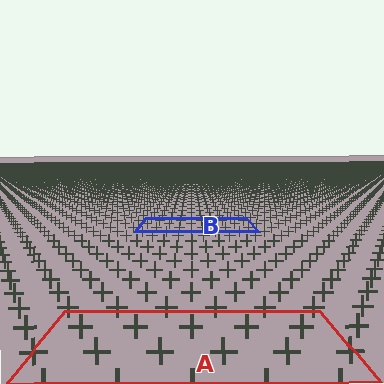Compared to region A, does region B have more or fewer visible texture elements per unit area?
Region B has more texture elements per unit area — they are packed more densely because it is farther away.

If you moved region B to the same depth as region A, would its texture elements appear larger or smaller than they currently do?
They would appear larger. At a closer depth, the same texture elements are projected at a bigger on-screen size.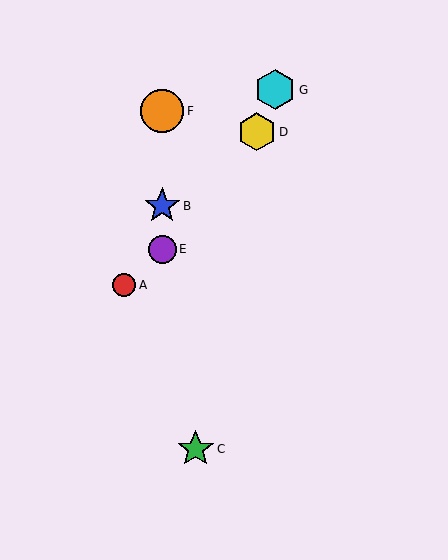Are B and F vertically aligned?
Yes, both are at x≈162.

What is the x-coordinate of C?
Object C is at x≈196.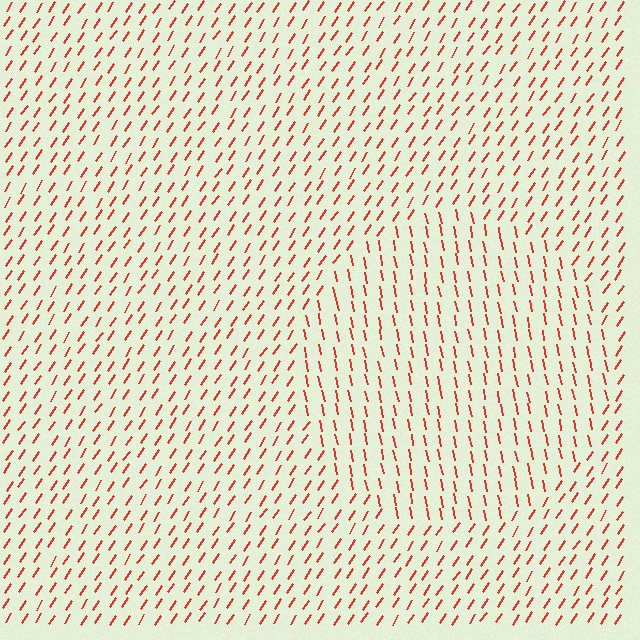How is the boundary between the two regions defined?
The boundary is defined purely by a change in line orientation (approximately 45 degrees difference). All lines are the same color and thickness.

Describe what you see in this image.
The image is filled with small red line segments. A circle region in the image has lines oriented differently from the surrounding lines, creating a visible texture boundary.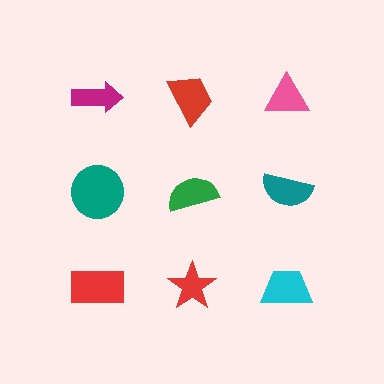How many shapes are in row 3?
3 shapes.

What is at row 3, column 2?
A red star.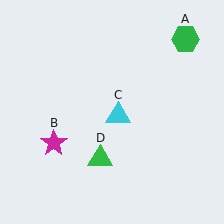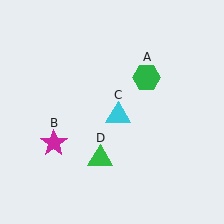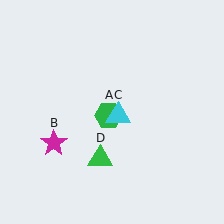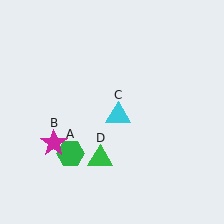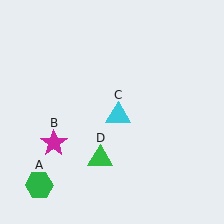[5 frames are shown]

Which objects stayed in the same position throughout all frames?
Magenta star (object B) and cyan triangle (object C) and green triangle (object D) remained stationary.